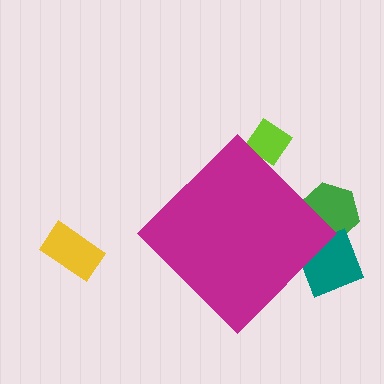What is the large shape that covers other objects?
A magenta diamond.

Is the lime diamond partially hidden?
Yes, the lime diamond is partially hidden behind the magenta diamond.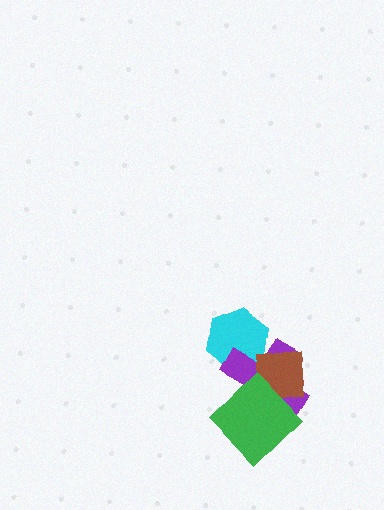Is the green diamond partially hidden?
No, no other shape covers it.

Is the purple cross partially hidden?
Yes, it is partially covered by another shape.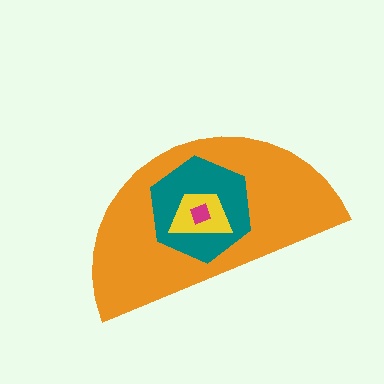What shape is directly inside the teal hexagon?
The yellow trapezoid.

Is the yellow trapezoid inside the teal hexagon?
Yes.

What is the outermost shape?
The orange semicircle.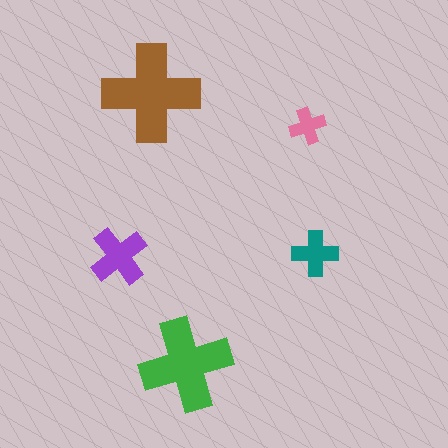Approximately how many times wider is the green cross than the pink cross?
About 2.5 times wider.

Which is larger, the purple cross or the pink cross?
The purple one.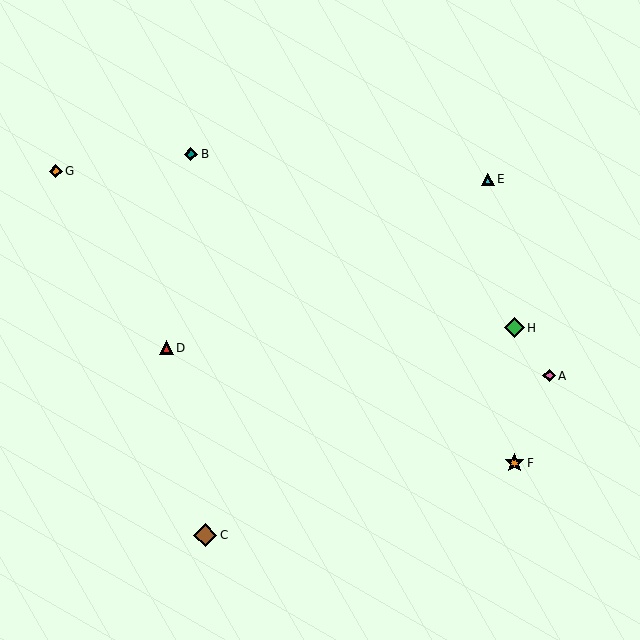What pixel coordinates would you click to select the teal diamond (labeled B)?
Click at (191, 154) to select the teal diamond B.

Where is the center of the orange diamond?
The center of the orange diamond is at (56, 171).